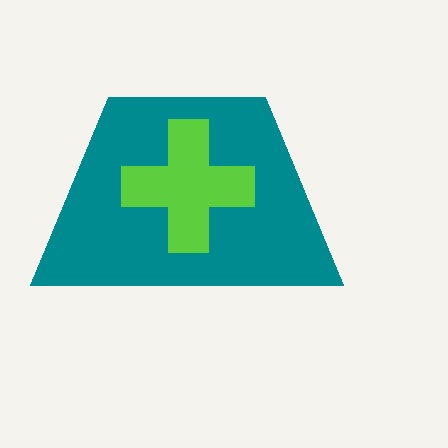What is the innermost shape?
The lime cross.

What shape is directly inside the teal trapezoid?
The lime cross.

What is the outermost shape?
The teal trapezoid.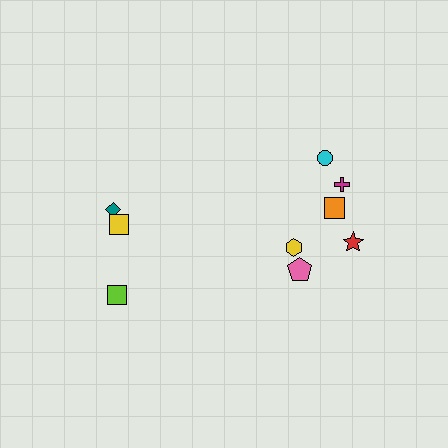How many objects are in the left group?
There are 3 objects.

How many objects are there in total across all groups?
There are 9 objects.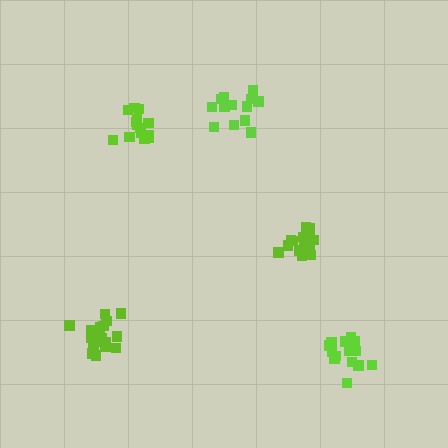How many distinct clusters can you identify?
There are 5 distinct clusters.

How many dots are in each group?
Group 1: 13 dots, Group 2: 14 dots, Group 3: 19 dots, Group 4: 16 dots, Group 5: 16 dots (78 total).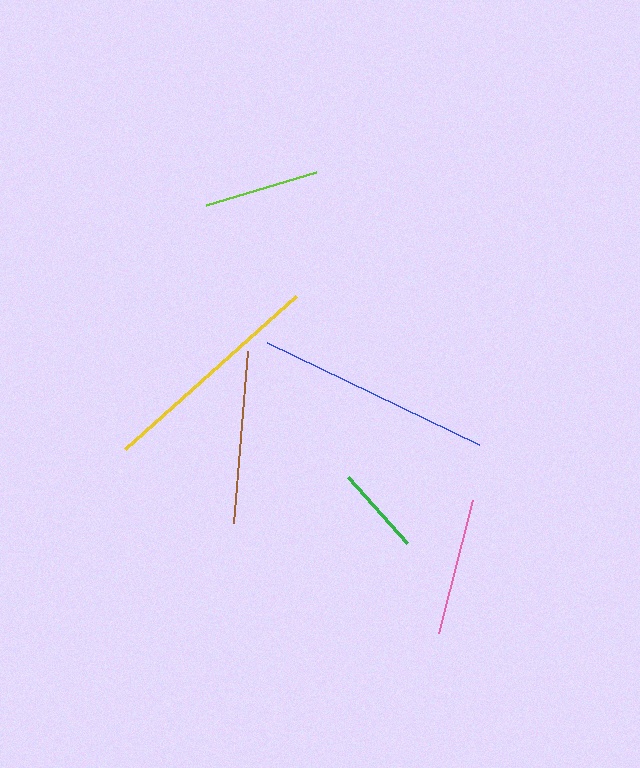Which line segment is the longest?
The blue line is the longest at approximately 235 pixels.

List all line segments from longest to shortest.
From longest to shortest: blue, yellow, brown, pink, lime, green.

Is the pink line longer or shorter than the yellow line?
The yellow line is longer than the pink line.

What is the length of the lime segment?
The lime segment is approximately 115 pixels long.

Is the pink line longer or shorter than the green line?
The pink line is longer than the green line.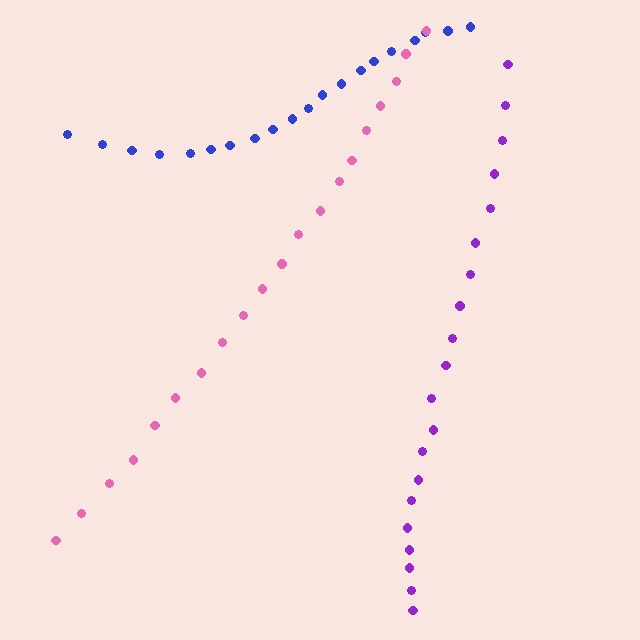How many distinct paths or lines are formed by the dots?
There are 3 distinct paths.